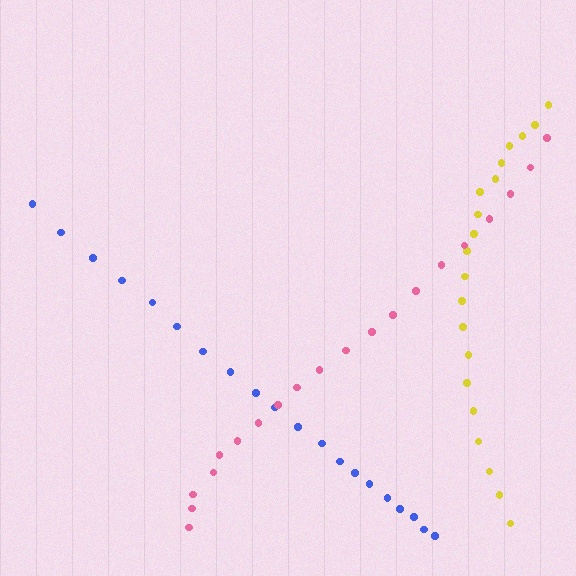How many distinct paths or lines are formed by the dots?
There are 3 distinct paths.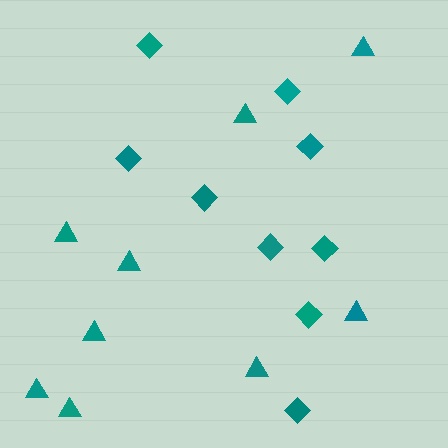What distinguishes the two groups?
There are 2 groups: one group of triangles (9) and one group of diamonds (9).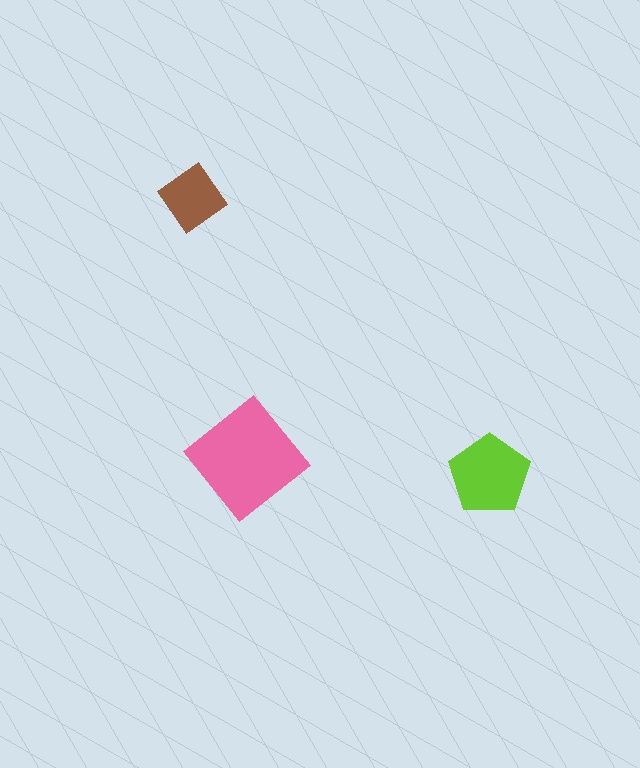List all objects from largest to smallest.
The pink diamond, the lime pentagon, the brown diamond.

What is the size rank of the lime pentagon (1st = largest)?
2nd.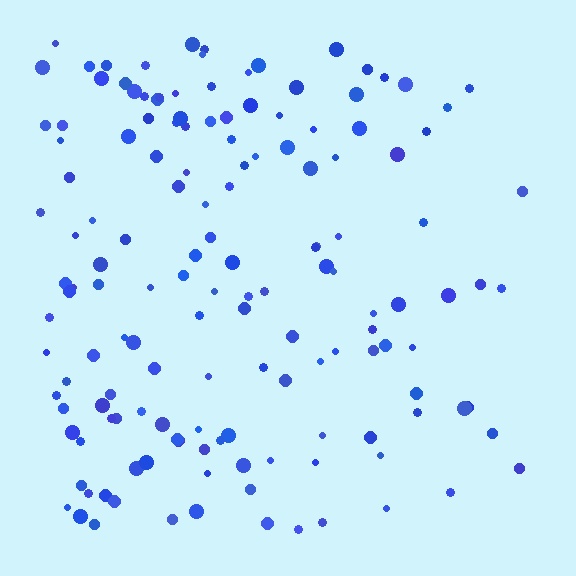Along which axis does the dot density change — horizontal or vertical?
Horizontal.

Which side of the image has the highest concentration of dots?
The left.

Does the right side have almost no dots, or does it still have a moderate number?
Still a moderate number, just noticeably fewer than the left.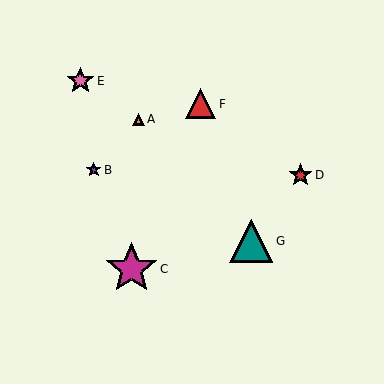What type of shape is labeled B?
Shape B is a purple star.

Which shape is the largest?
The magenta star (labeled C) is the largest.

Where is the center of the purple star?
The center of the purple star is at (94, 170).